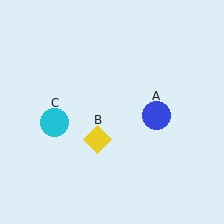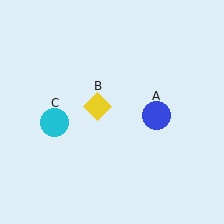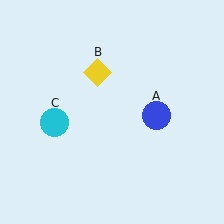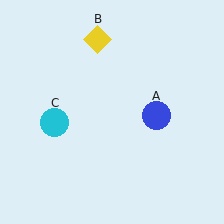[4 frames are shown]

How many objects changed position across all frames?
1 object changed position: yellow diamond (object B).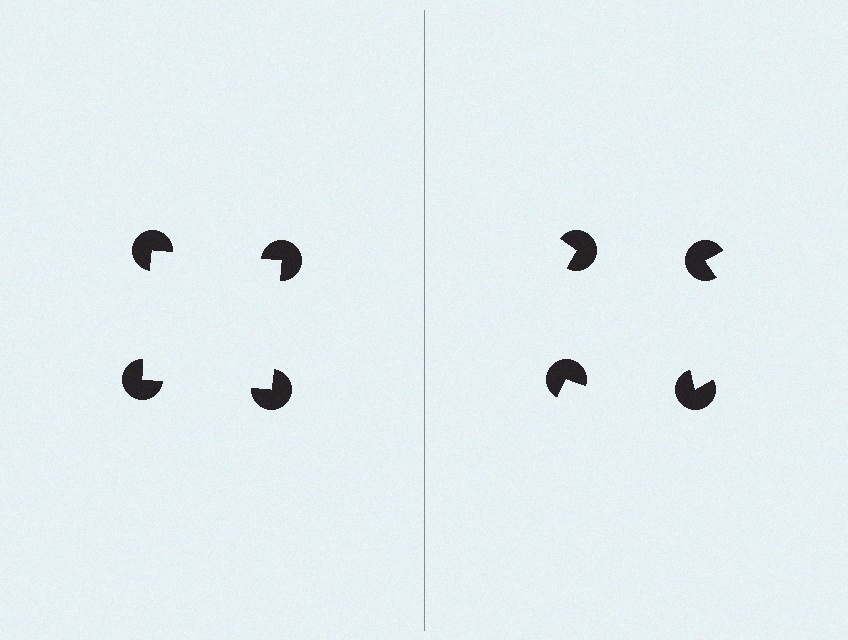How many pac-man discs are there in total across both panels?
8 — 4 on each side.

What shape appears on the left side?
An illusory square.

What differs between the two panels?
The pac-man discs are positioned identically on both sides; only the wedge orientations differ. On the left they align to a square; on the right they are misaligned.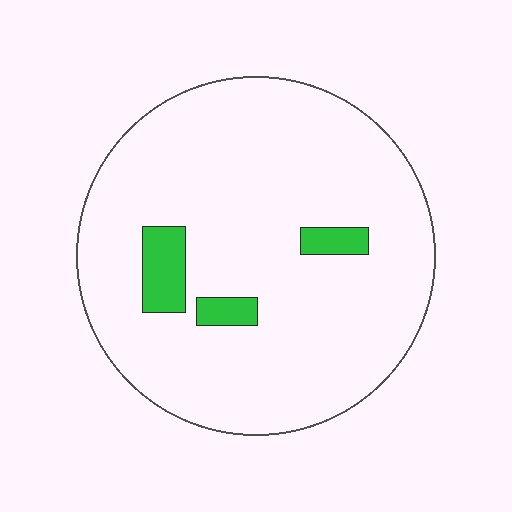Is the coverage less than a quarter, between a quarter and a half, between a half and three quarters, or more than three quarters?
Less than a quarter.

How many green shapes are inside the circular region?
3.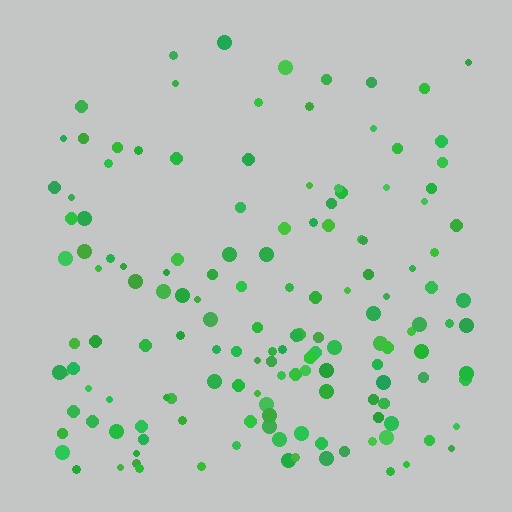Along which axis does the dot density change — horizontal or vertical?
Vertical.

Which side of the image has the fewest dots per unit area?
The top.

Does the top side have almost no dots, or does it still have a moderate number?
Still a moderate number, just noticeably fewer than the bottom.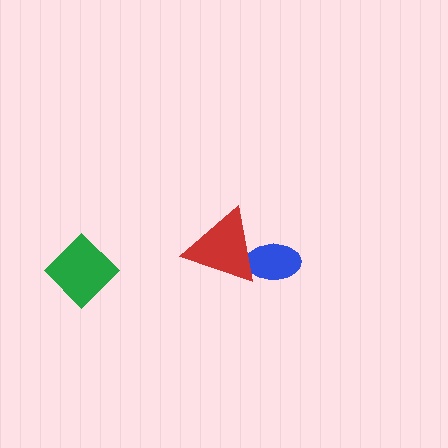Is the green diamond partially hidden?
No, no other shape covers it.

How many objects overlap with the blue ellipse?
1 object overlaps with the blue ellipse.